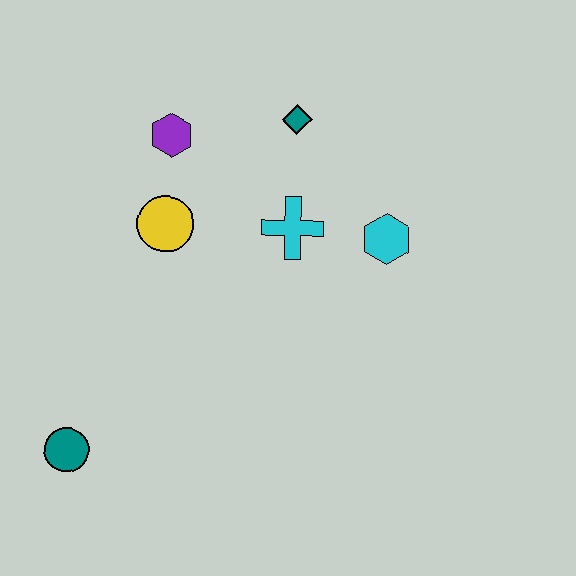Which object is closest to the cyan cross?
The cyan hexagon is closest to the cyan cross.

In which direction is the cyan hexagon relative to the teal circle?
The cyan hexagon is to the right of the teal circle.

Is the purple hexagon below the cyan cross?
No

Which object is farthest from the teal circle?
The teal diamond is farthest from the teal circle.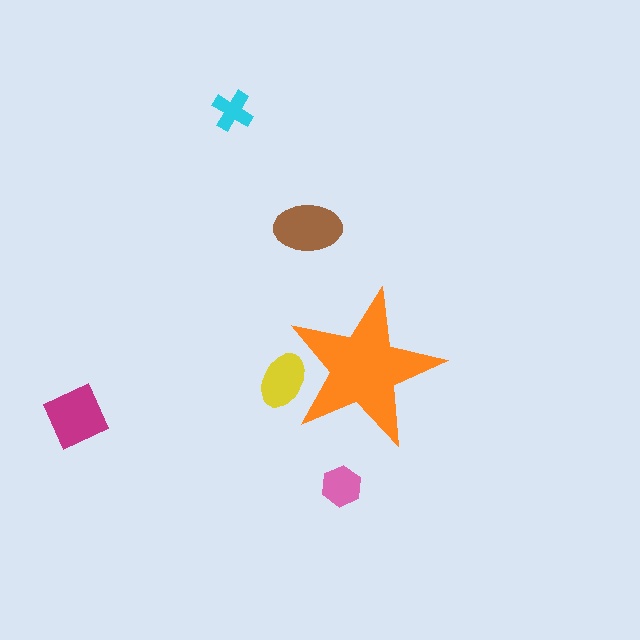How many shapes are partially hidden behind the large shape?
1 shape is partially hidden.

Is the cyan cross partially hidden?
No, the cyan cross is fully visible.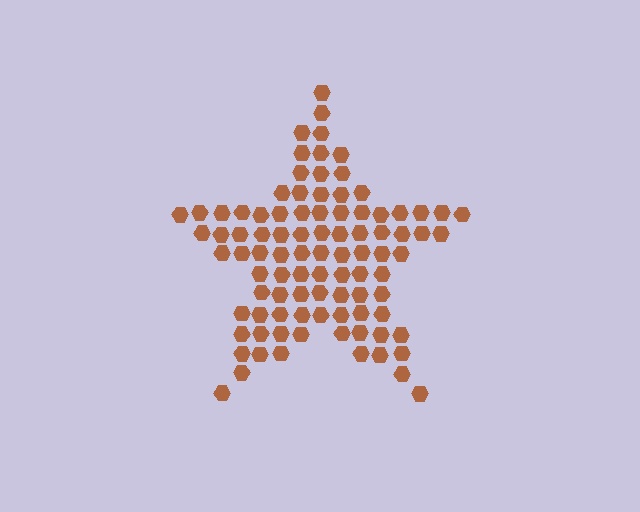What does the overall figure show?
The overall figure shows a star.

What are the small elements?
The small elements are hexagons.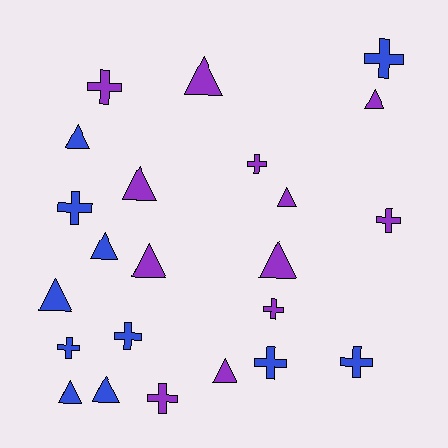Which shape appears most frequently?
Triangle, with 12 objects.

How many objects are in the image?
There are 23 objects.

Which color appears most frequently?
Purple, with 12 objects.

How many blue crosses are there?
There are 6 blue crosses.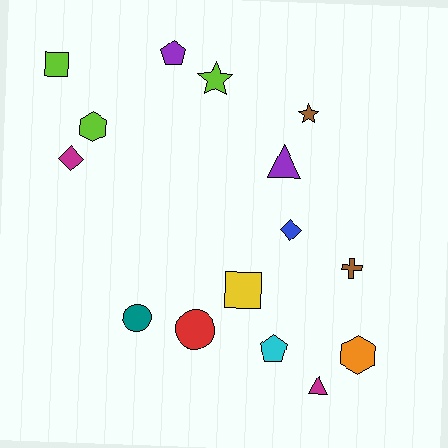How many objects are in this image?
There are 15 objects.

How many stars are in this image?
There are 2 stars.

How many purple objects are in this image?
There are 2 purple objects.